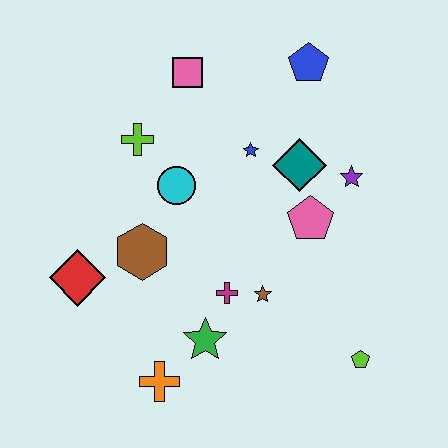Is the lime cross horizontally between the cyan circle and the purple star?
No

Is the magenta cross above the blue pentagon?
No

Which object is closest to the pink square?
The lime cross is closest to the pink square.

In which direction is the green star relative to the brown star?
The green star is to the left of the brown star.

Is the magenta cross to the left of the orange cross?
No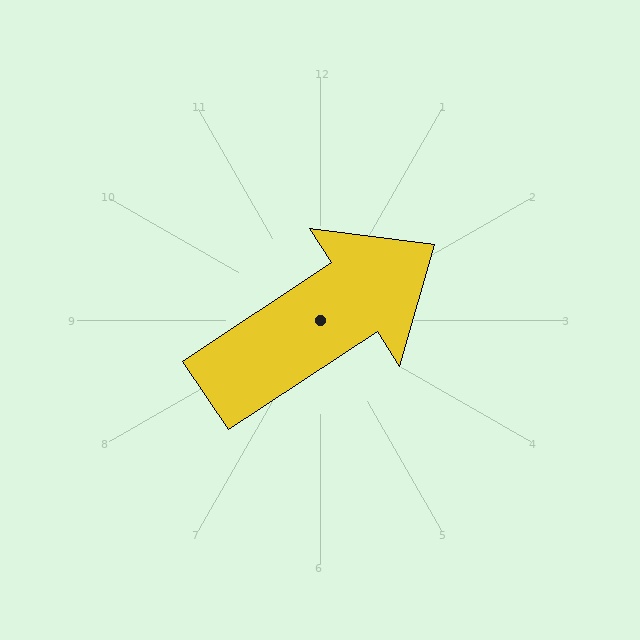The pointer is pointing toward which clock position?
Roughly 2 o'clock.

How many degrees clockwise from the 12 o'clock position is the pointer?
Approximately 57 degrees.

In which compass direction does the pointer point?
Northeast.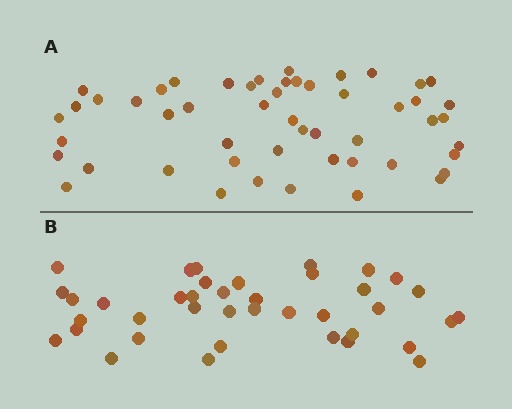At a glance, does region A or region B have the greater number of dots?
Region A (the top region) has more dots.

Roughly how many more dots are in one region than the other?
Region A has roughly 12 or so more dots than region B.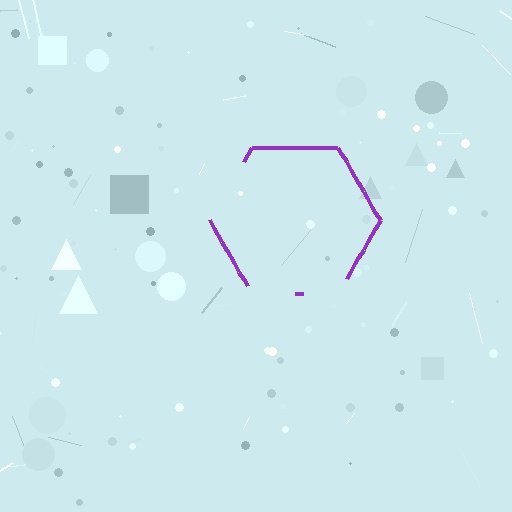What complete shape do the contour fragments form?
The contour fragments form a hexagon.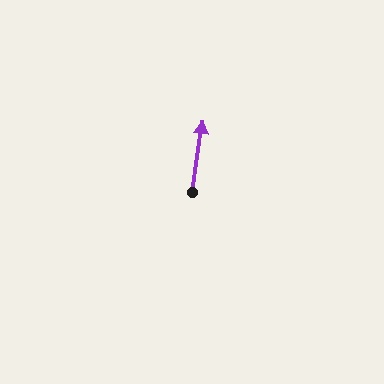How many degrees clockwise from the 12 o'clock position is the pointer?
Approximately 9 degrees.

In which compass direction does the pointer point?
North.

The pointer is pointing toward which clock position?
Roughly 12 o'clock.